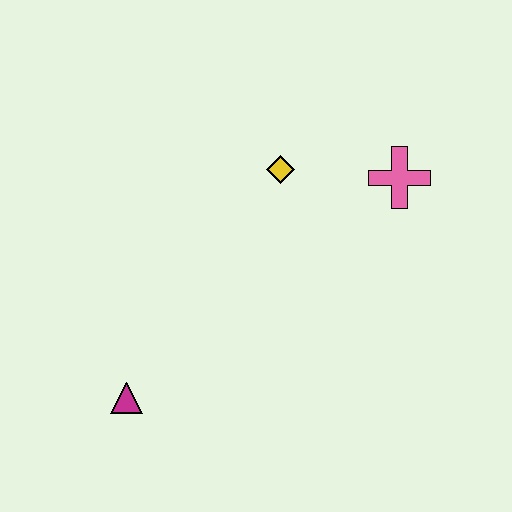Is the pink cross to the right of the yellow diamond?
Yes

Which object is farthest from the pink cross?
The magenta triangle is farthest from the pink cross.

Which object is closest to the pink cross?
The yellow diamond is closest to the pink cross.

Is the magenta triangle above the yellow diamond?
No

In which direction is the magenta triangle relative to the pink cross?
The magenta triangle is to the left of the pink cross.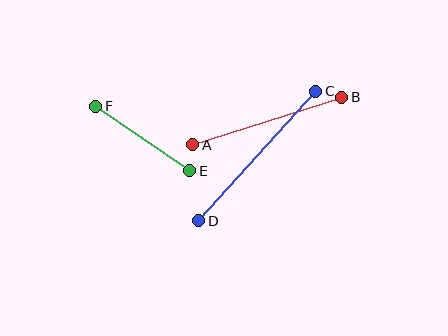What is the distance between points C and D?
The distance is approximately 174 pixels.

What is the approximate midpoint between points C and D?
The midpoint is at approximately (257, 156) pixels.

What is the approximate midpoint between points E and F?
The midpoint is at approximately (143, 139) pixels.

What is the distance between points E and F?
The distance is approximately 114 pixels.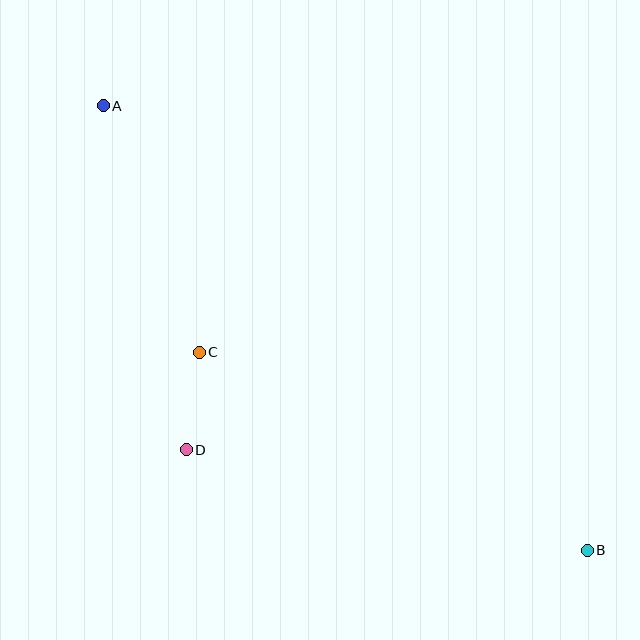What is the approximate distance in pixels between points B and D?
The distance between B and D is approximately 414 pixels.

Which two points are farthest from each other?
Points A and B are farthest from each other.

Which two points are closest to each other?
Points C and D are closest to each other.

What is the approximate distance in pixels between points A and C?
The distance between A and C is approximately 265 pixels.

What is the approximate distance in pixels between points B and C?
The distance between B and C is approximately 436 pixels.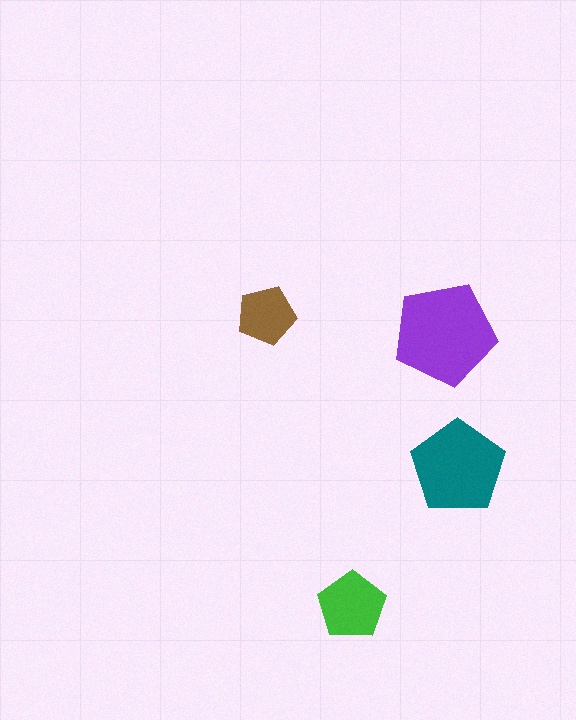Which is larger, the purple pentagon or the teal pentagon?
The purple one.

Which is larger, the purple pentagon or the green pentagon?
The purple one.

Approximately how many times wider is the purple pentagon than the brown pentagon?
About 2 times wider.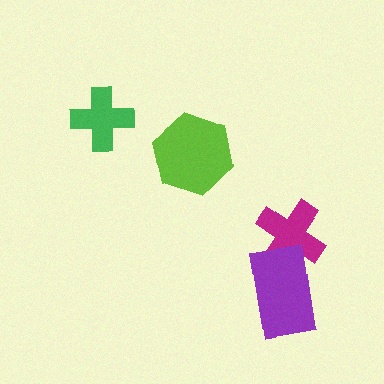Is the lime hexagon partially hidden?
No, no other shape covers it.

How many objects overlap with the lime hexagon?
0 objects overlap with the lime hexagon.